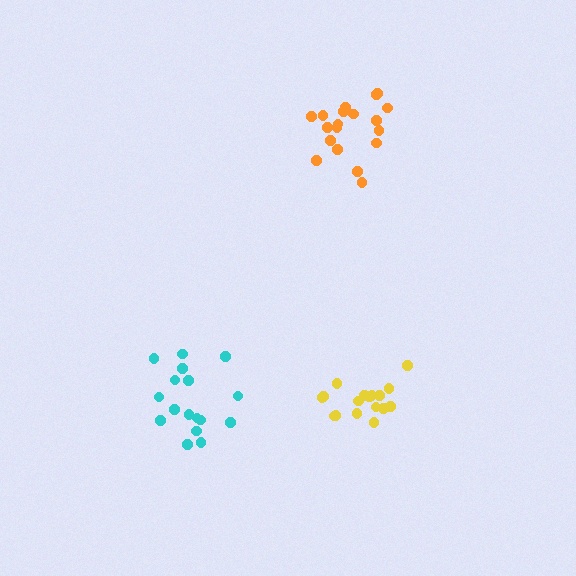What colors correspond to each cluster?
The clusters are colored: yellow, cyan, orange.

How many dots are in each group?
Group 1: 17 dots, Group 2: 17 dots, Group 3: 19 dots (53 total).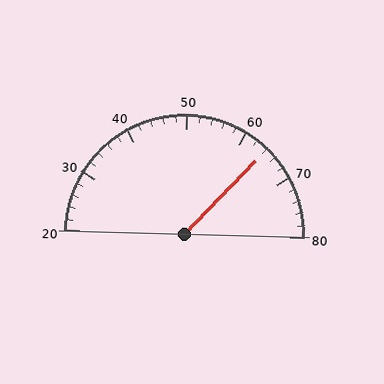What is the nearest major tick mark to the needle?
The nearest major tick mark is 60.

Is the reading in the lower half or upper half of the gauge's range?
The reading is in the upper half of the range (20 to 80).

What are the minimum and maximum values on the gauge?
The gauge ranges from 20 to 80.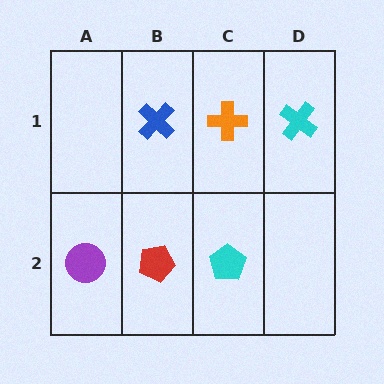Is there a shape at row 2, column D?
No, that cell is empty.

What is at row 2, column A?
A purple circle.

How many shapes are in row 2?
3 shapes.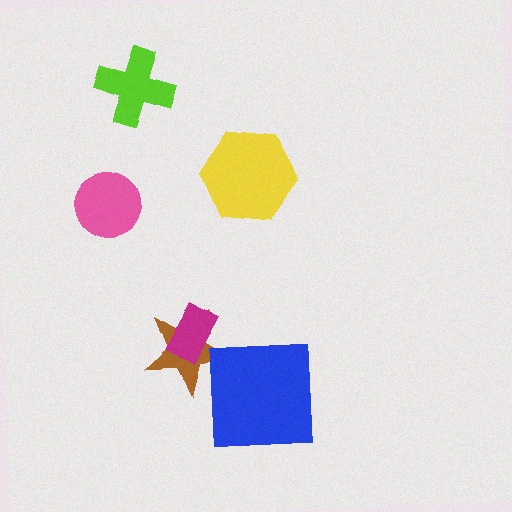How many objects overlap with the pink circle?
0 objects overlap with the pink circle.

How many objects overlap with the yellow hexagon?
0 objects overlap with the yellow hexagon.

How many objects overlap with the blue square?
1 object overlaps with the blue square.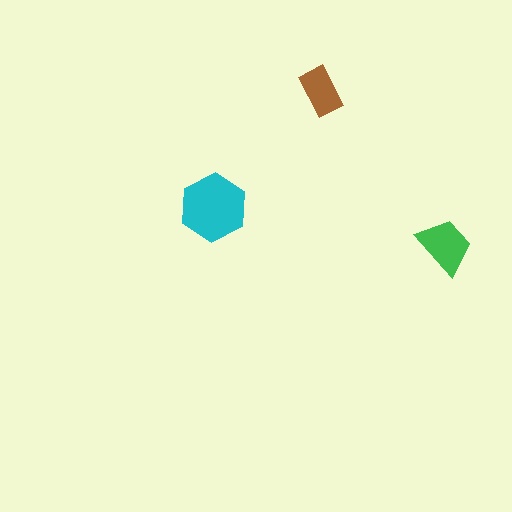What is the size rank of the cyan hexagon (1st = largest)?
1st.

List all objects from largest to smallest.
The cyan hexagon, the green trapezoid, the brown rectangle.